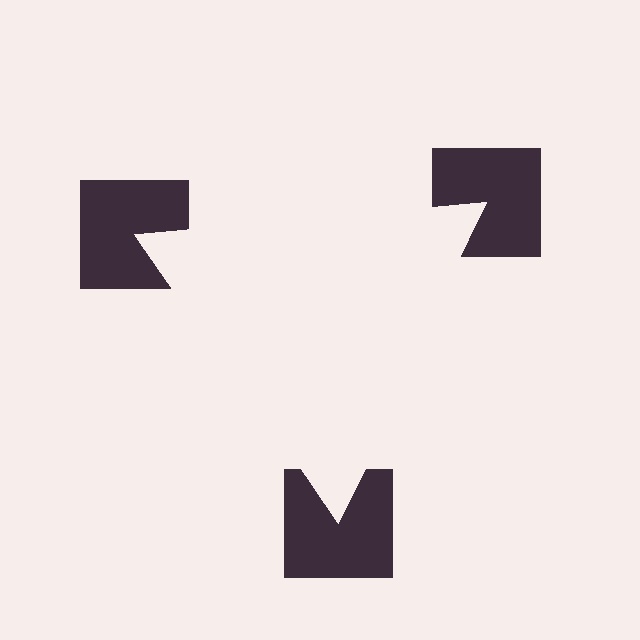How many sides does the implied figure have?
3 sides.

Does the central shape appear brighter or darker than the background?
It typically appears slightly brighter than the background, even though no actual brightness change is drawn.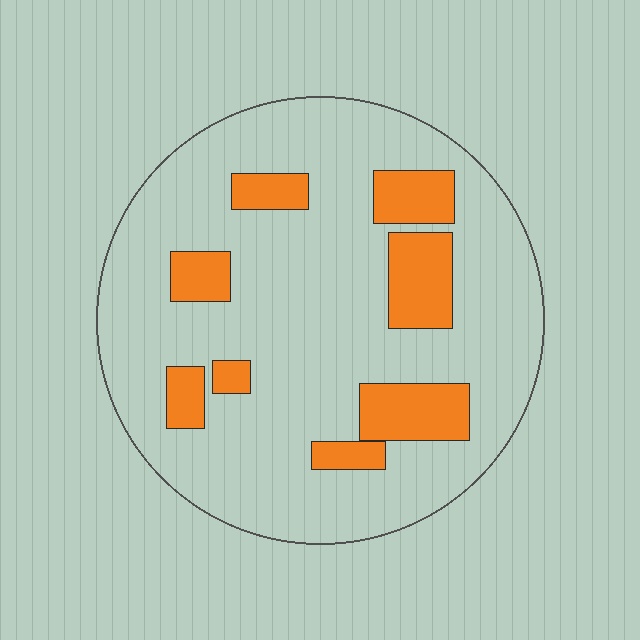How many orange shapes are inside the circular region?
8.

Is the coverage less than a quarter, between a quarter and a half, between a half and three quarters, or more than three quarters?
Less than a quarter.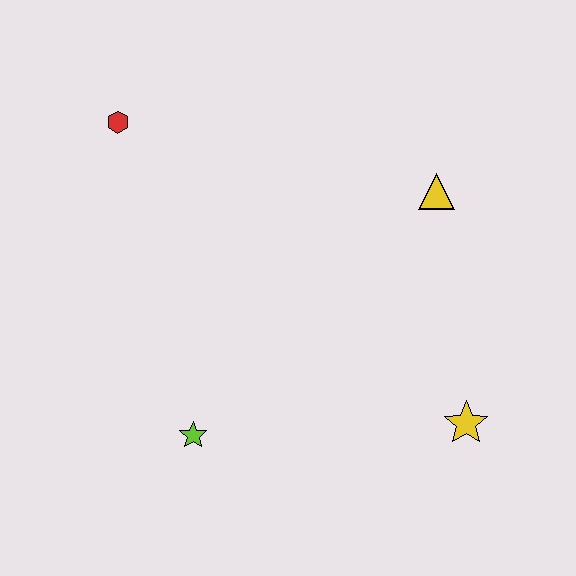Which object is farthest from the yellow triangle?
The lime star is farthest from the yellow triangle.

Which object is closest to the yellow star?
The yellow triangle is closest to the yellow star.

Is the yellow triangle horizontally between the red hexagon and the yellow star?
Yes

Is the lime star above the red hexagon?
No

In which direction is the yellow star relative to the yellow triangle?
The yellow star is below the yellow triangle.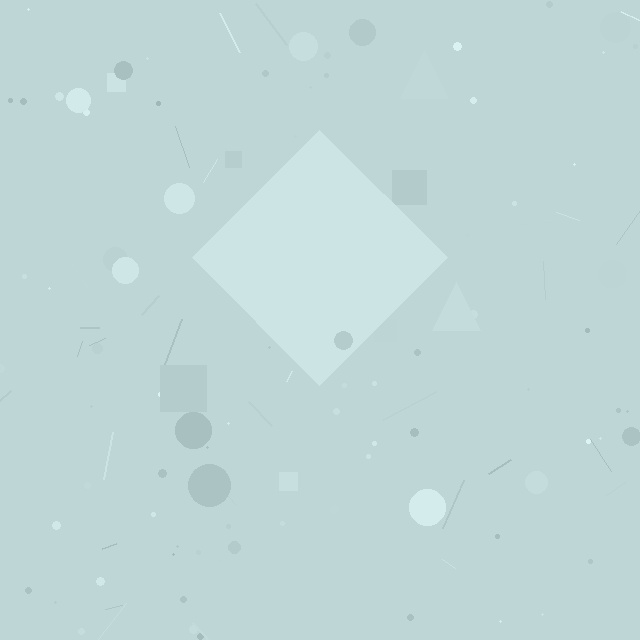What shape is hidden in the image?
A diamond is hidden in the image.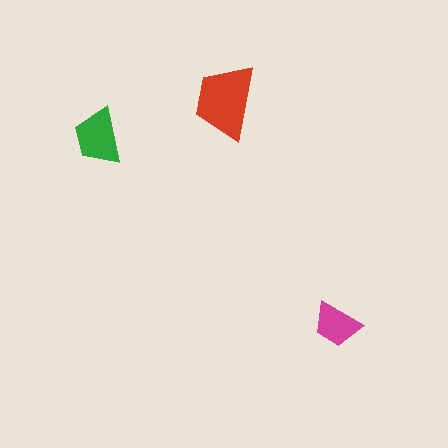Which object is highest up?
The red trapezoid is topmost.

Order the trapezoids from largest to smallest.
the red one, the green one, the magenta one.